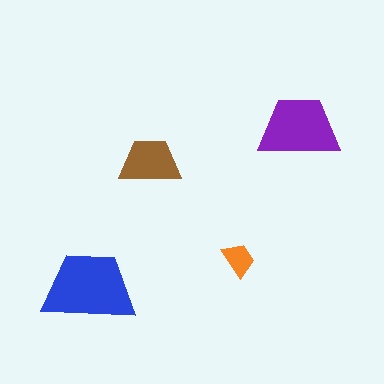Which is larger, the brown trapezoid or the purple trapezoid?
The purple one.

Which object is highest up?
The purple trapezoid is topmost.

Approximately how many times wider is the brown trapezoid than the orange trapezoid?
About 2 times wider.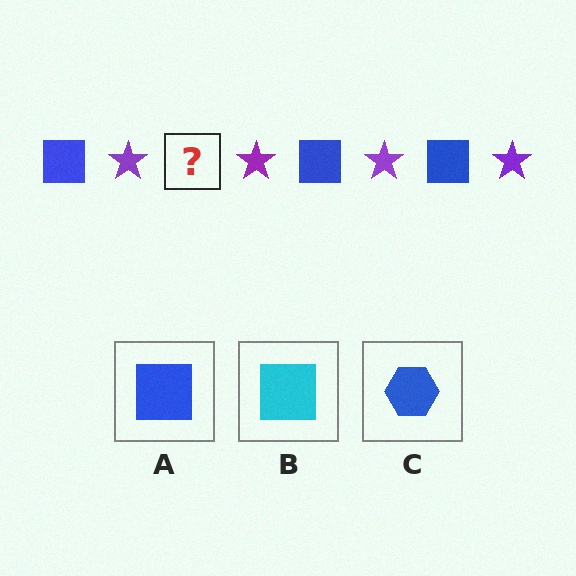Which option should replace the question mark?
Option A.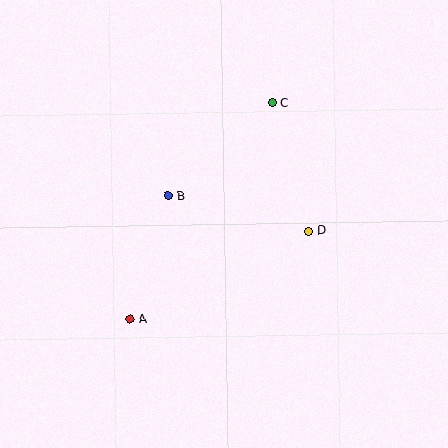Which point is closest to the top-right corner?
Point C is closest to the top-right corner.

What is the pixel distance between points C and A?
The distance between C and A is 259 pixels.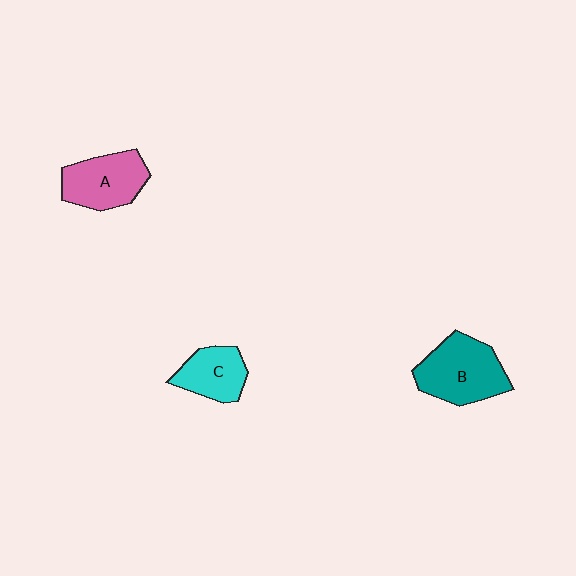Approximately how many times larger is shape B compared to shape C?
Approximately 1.5 times.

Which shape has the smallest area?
Shape C (cyan).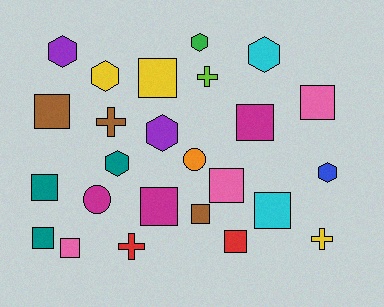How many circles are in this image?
There are 2 circles.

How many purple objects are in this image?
There are 2 purple objects.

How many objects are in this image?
There are 25 objects.